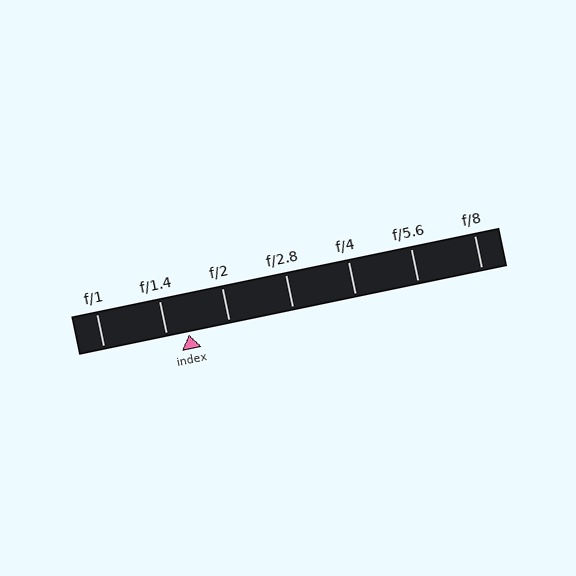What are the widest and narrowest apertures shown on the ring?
The widest aperture shown is f/1 and the narrowest is f/8.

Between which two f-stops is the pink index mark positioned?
The index mark is between f/1.4 and f/2.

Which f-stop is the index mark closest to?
The index mark is closest to f/1.4.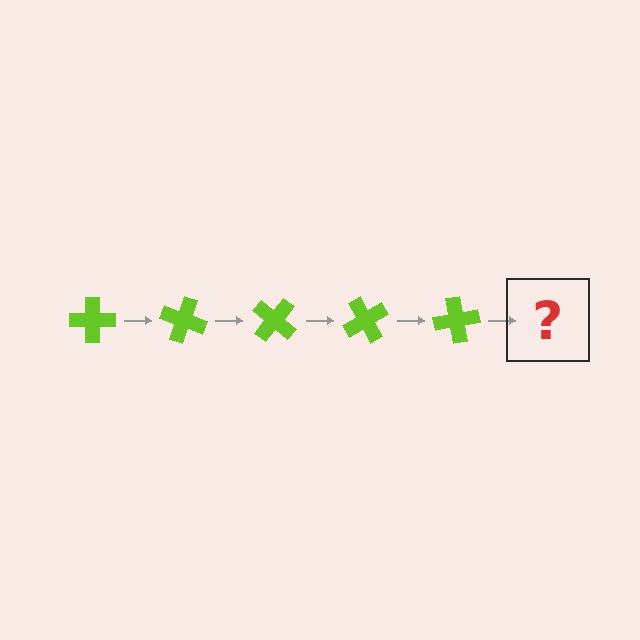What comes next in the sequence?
The next element should be a lime cross rotated 100 degrees.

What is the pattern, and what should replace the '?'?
The pattern is that the cross rotates 20 degrees each step. The '?' should be a lime cross rotated 100 degrees.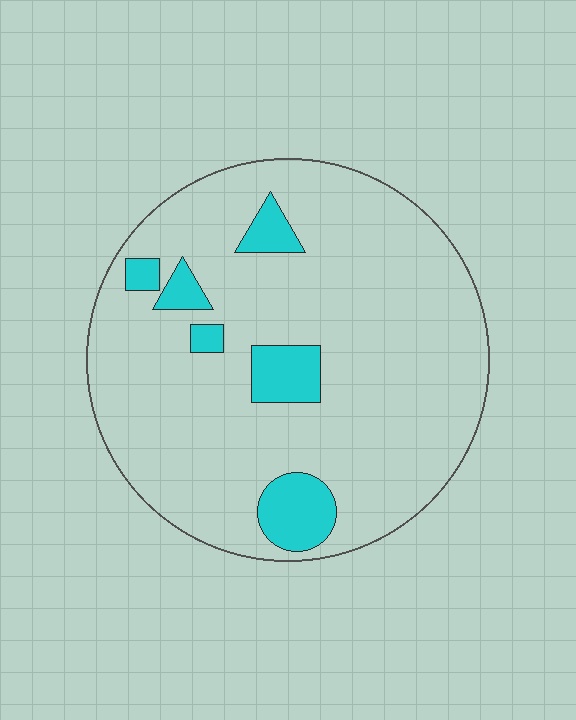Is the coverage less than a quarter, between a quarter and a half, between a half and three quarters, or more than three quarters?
Less than a quarter.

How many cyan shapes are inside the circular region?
6.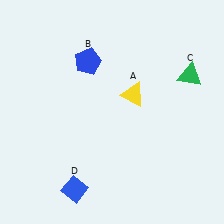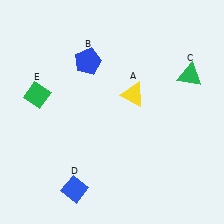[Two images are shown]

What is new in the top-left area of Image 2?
A green diamond (E) was added in the top-left area of Image 2.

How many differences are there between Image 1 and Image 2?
There is 1 difference between the two images.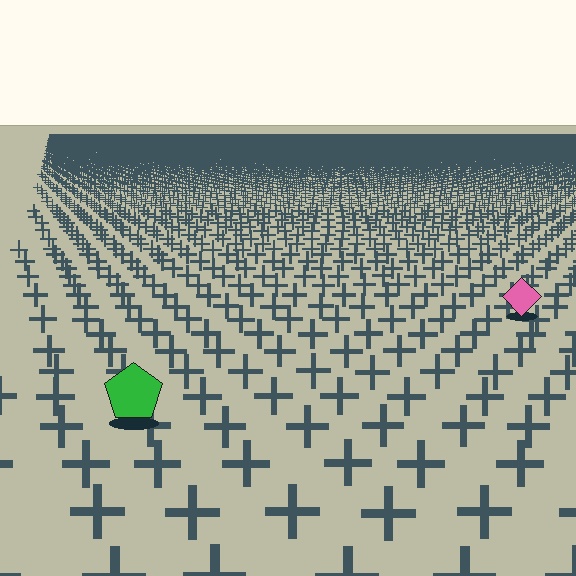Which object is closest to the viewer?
The green pentagon is closest. The texture marks near it are larger and more spread out.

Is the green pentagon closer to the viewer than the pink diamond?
Yes. The green pentagon is closer — you can tell from the texture gradient: the ground texture is coarser near it.